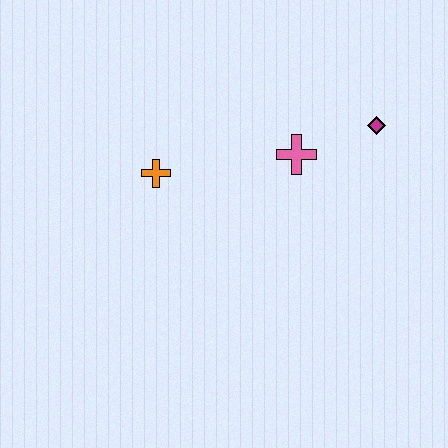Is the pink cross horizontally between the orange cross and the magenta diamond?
Yes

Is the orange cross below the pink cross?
Yes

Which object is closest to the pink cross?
The magenta diamond is closest to the pink cross.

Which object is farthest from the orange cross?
The magenta diamond is farthest from the orange cross.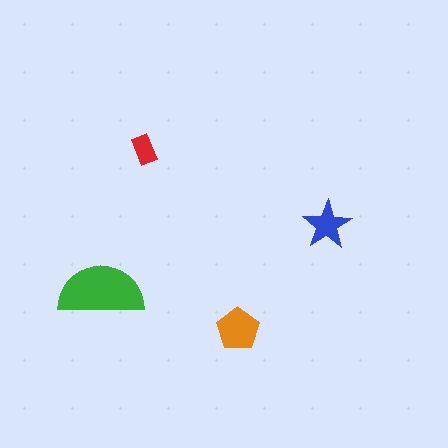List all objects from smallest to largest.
The red rectangle, the blue star, the orange pentagon, the green semicircle.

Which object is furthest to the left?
The green semicircle is leftmost.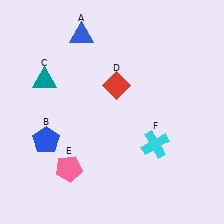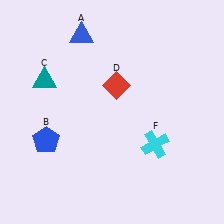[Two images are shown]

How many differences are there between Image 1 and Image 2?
There is 1 difference between the two images.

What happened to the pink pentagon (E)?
The pink pentagon (E) was removed in Image 2. It was in the bottom-left area of Image 1.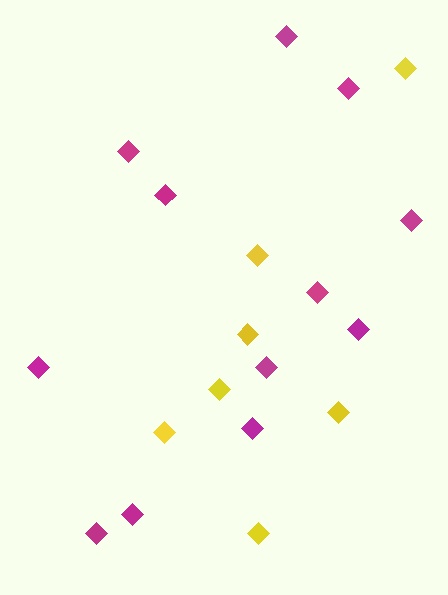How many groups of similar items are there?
There are 2 groups: one group of magenta diamonds (12) and one group of yellow diamonds (7).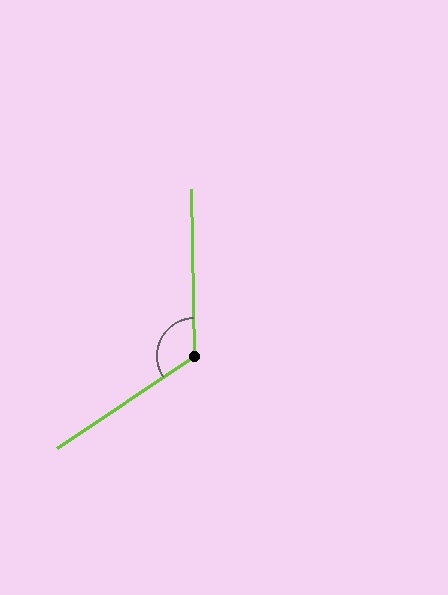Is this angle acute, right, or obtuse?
It is obtuse.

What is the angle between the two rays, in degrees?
Approximately 123 degrees.